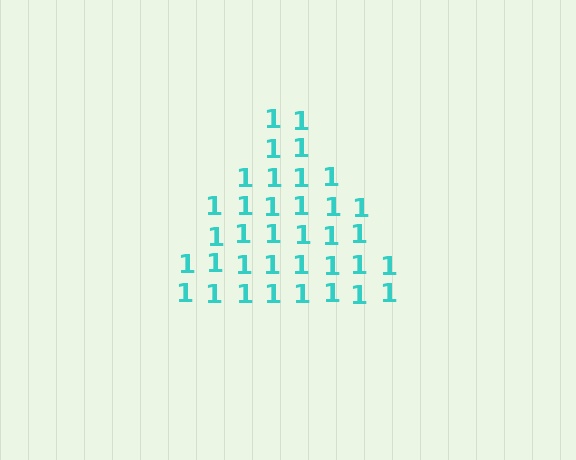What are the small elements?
The small elements are digit 1's.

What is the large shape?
The large shape is a triangle.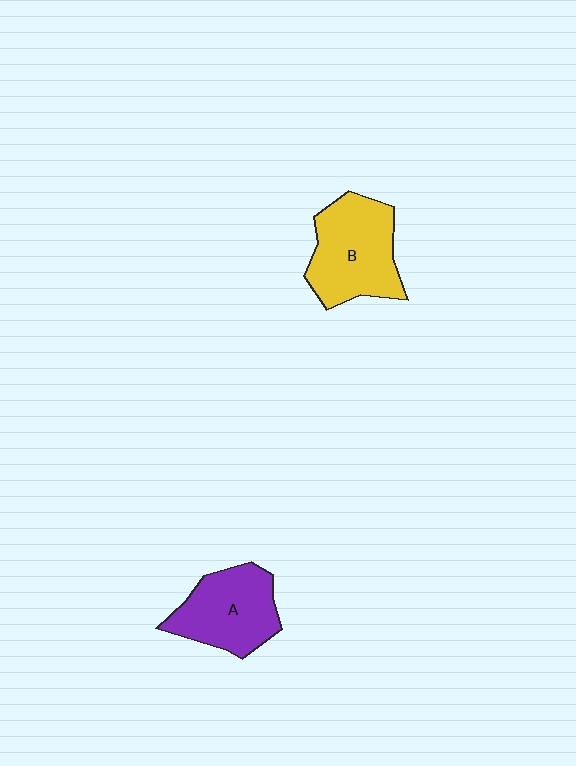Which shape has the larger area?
Shape B (yellow).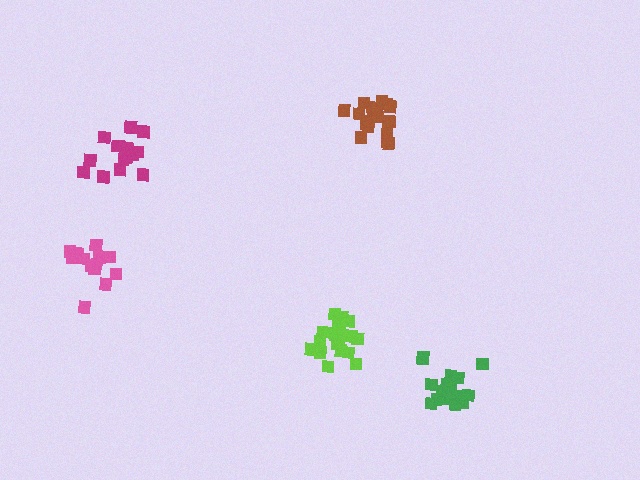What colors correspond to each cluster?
The clusters are colored: pink, lime, brown, magenta, green.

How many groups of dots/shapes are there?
There are 5 groups.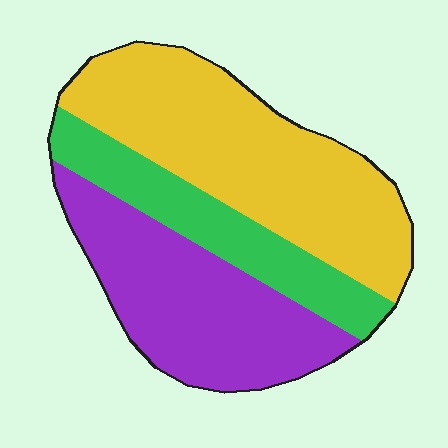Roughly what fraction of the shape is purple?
Purple covers roughly 35% of the shape.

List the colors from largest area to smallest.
From largest to smallest: yellow, purple, green.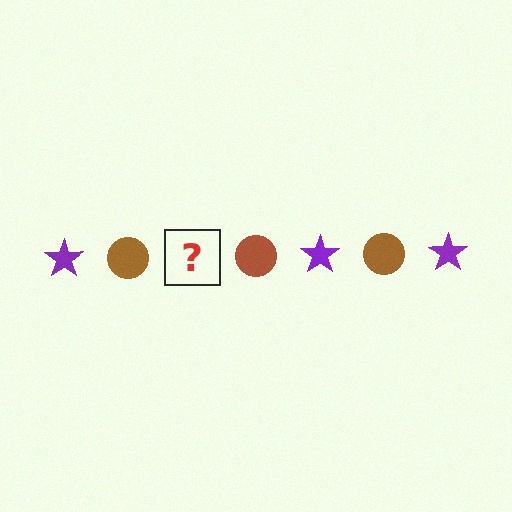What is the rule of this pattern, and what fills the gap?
The rule is that the pattern alternates between purple star and brown circle. The gap should be filled with a purple star.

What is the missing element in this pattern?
The missing element is a purple star.